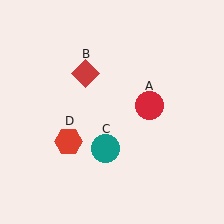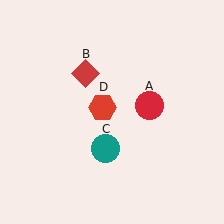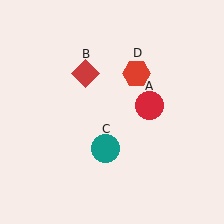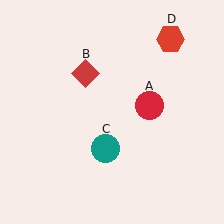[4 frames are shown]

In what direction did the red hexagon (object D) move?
The red hexagon (object D) moved up and to the right.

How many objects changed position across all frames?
1 object changed position: red hexagon (object D).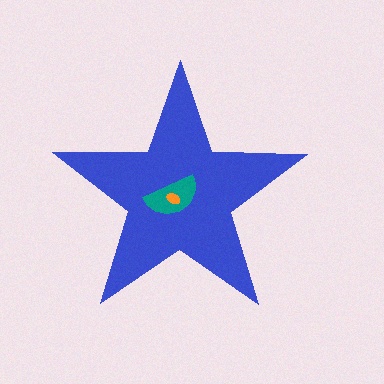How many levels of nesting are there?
3.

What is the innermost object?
The orange ellipse.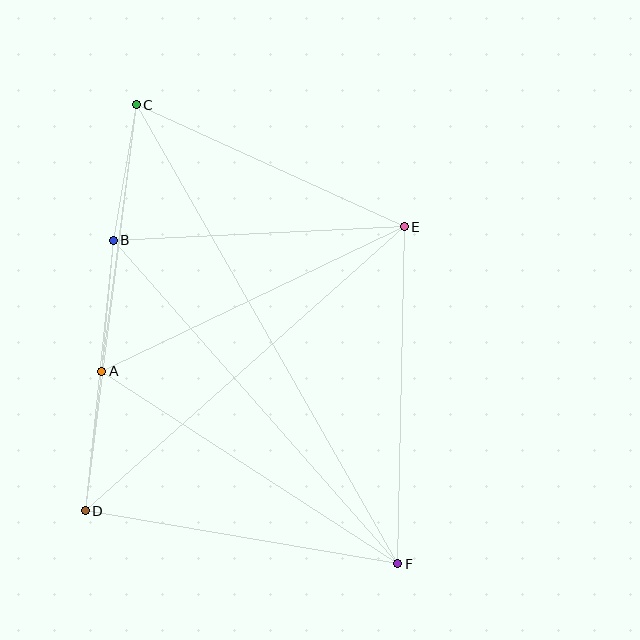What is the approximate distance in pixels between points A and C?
The distance between A and C is approximately 269 pixels.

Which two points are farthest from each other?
Points C and F are farthest from each other.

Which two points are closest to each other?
Points A and B are closest to each other.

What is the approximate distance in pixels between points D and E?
The distance between D and E is approximately 427 pixels.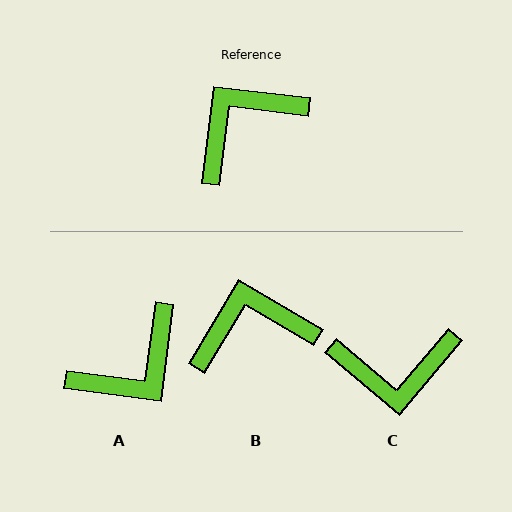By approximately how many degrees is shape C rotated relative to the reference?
Approximately 147 degrees counter-clockwise.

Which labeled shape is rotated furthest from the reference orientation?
A, about 180 degrees away.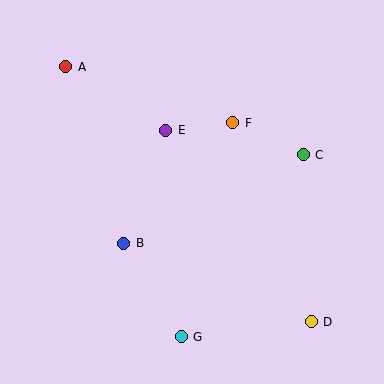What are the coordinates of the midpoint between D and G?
The midpoint between D and G is at (246, 329).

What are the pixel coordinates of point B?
Point B is at (124, 243).